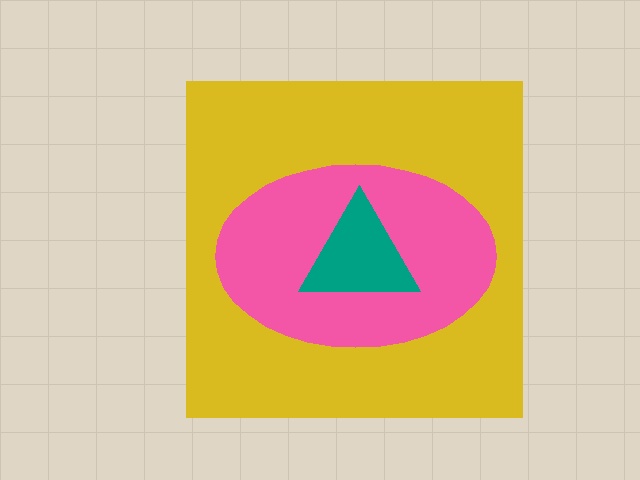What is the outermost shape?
The yellow square.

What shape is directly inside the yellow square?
The pink ellipse.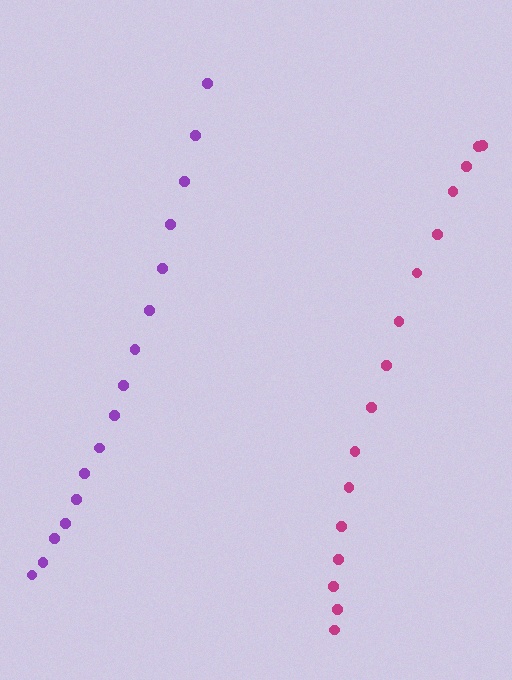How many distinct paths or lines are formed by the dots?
There are 2 distinct paths.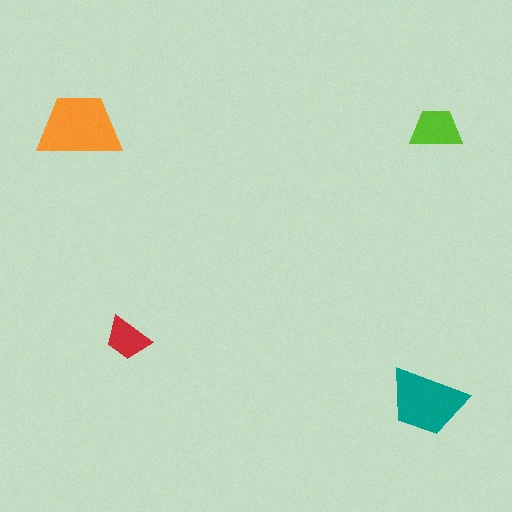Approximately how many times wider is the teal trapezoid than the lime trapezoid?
About 1.5 times wider.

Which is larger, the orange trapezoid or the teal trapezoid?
The orange one.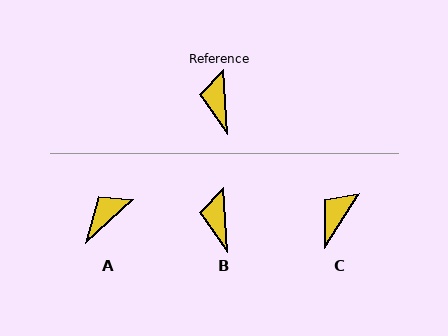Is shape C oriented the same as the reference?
No, it is off by about 36 degrees.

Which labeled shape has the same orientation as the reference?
B.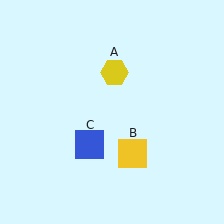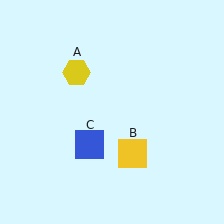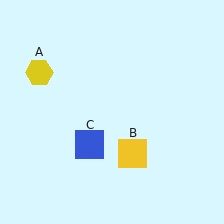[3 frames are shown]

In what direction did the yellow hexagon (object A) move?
The yellow hexagon (object A) moved left.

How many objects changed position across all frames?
1 object changed position: yellow hexagon (object A).